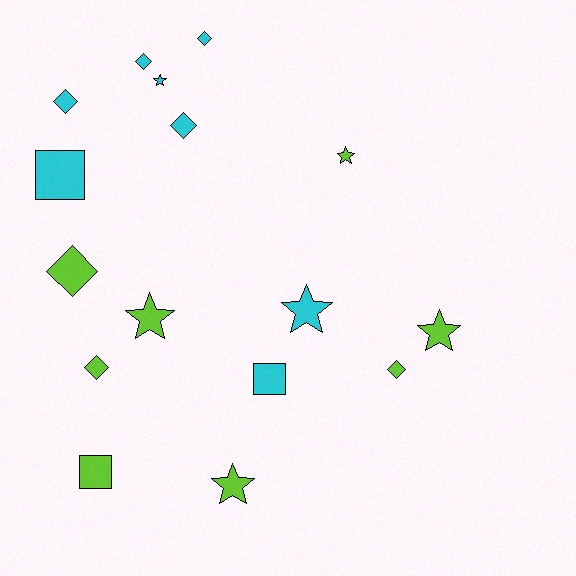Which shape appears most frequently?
Diamond, with 7 objects.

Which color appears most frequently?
Lime, with 8 objects.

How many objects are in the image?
There are 16 objects.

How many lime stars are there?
There are 4 lime stars.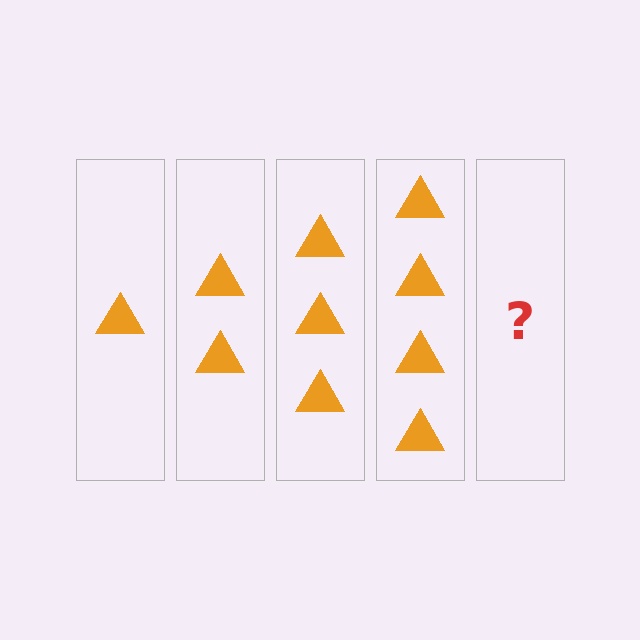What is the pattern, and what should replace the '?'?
The pattern is that each step adds one more triangle. The '?' should be 5 triangles.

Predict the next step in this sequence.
The next step is 5 triangles.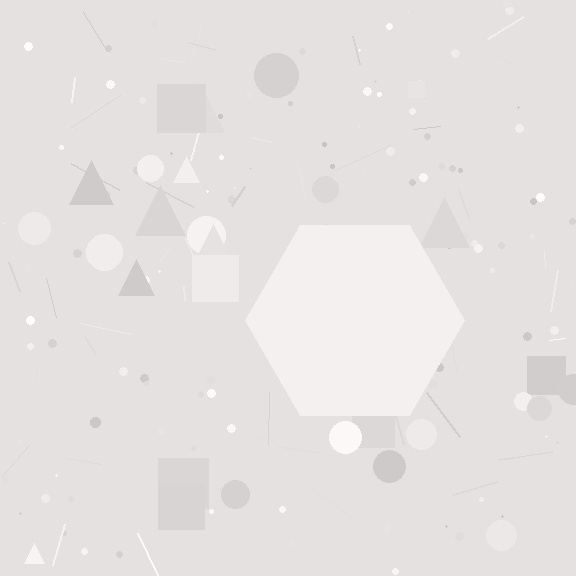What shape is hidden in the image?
A hexagon is hidden in the image.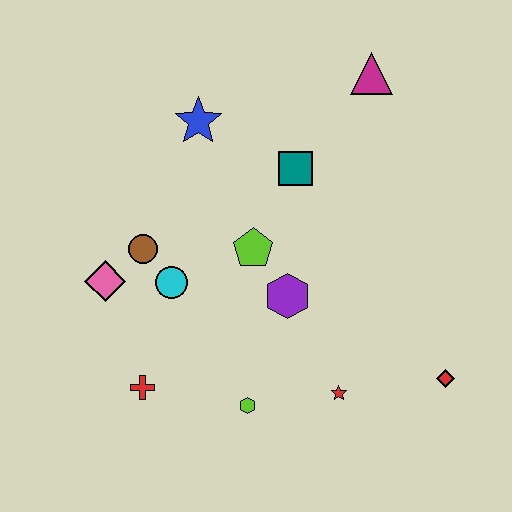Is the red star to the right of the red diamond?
No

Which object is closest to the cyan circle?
The brown circle is closest to the cyan circle.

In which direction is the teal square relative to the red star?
The teal square is above the red star.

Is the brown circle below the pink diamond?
No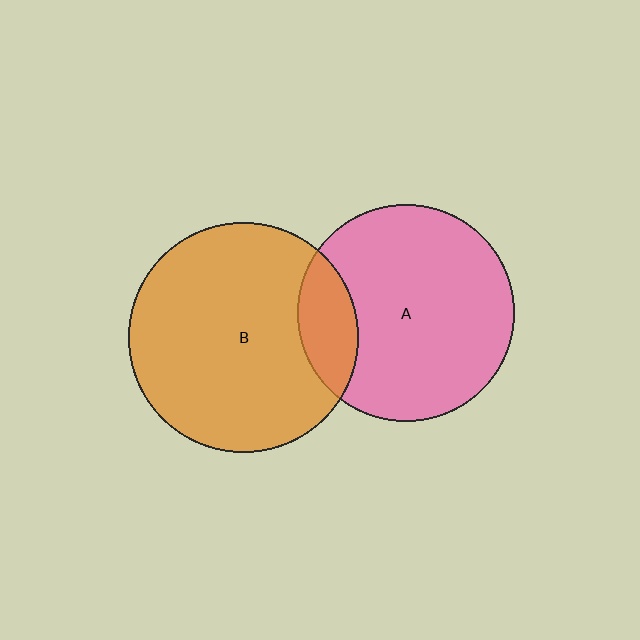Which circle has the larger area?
Circle B (orange).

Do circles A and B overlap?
Yes.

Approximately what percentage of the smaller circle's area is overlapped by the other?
Approximately 15%.